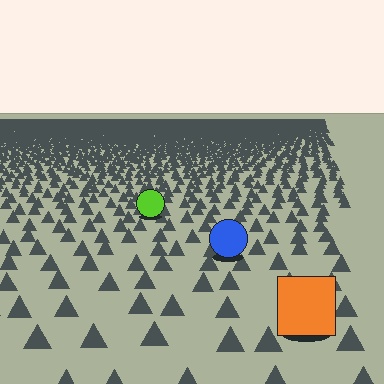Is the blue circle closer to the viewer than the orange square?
No. The orange square is closer — you can tell from the texture gradient: the ground texture is coarser near it.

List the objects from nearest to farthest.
From nearest to farthest: the orange square, the blue circle, the lime circle.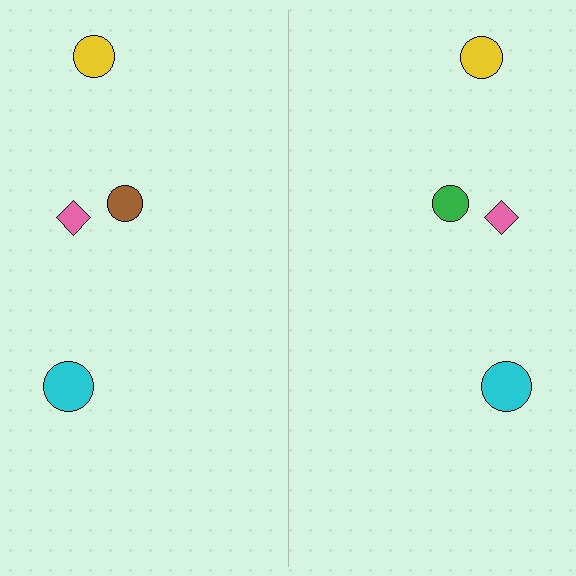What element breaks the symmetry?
The green circle on the right side breaks the symmetry — its mirror counterpart is brown.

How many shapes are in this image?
There are 8 shapes in this image.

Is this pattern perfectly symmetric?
No, the pattern is not perfectly symmetric. The green circle on the right side breaks the symmetry — its mirror counterpart is brown.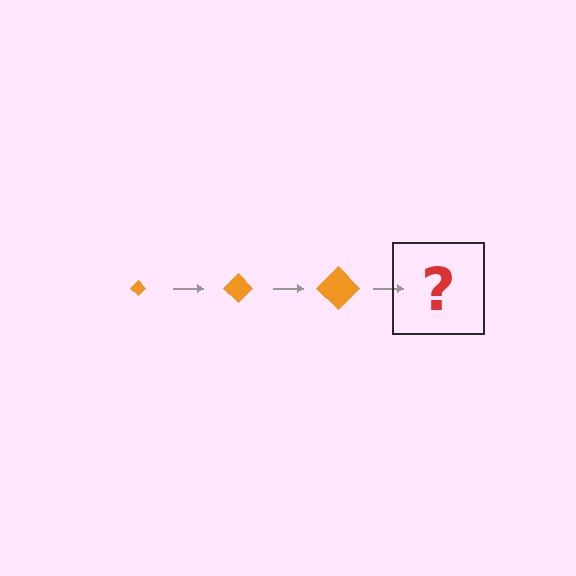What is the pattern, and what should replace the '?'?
The pattern is that the diamond gets progressively larger each step. The '?' should be an orange diamond, larger than the previous one.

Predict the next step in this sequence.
The next step is an orange diamond, larger than the previous one.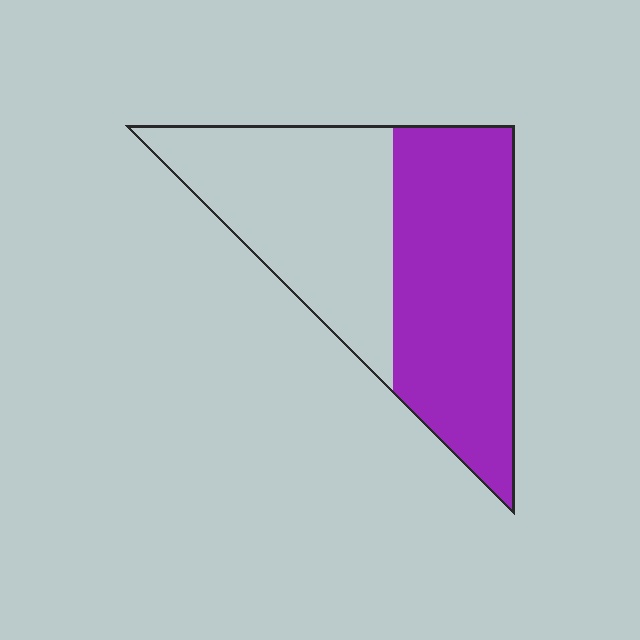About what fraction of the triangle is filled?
About one half (1/2).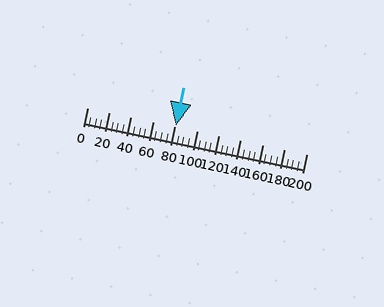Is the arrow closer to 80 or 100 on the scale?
The arrow is closer to 80.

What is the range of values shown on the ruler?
The ruler shows values from 0 to 200.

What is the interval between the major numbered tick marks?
The major tick marks are spaced 20 units apart.